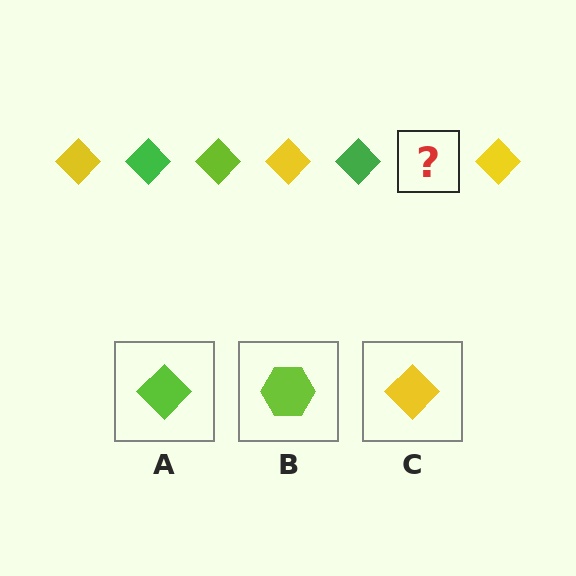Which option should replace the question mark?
Option A.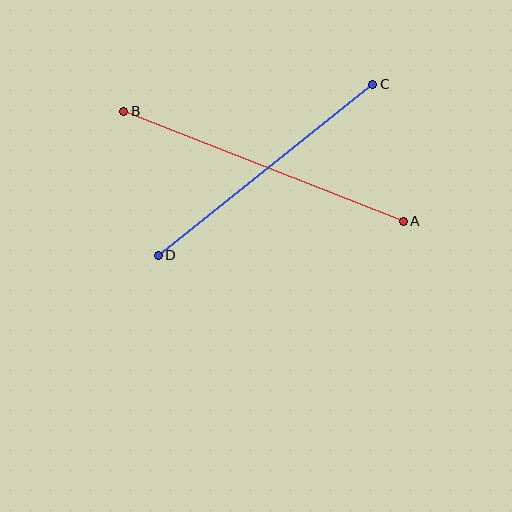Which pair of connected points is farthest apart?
Points A and B are farthest apart.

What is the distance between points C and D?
The distance is approximately 274 pixels.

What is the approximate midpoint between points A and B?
The midpoint is at approximately (263, 166) pixels.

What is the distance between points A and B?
The distance is approximately 300 pixels.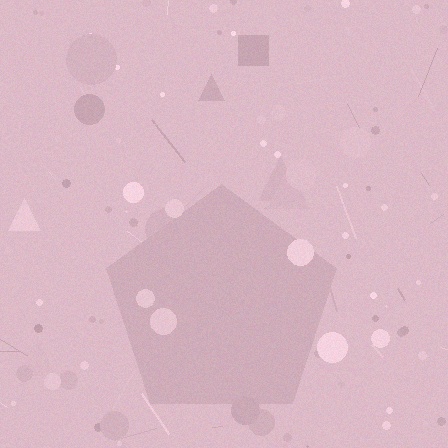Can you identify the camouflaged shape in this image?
The camouflaged shape is a pentagon.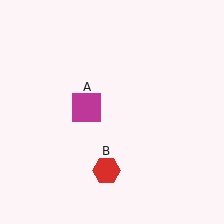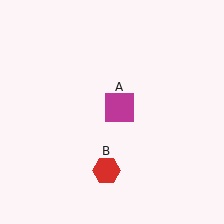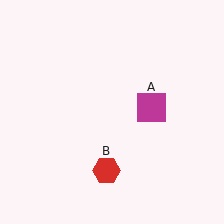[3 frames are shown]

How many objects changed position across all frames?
1 object changed position: magenta square (object A).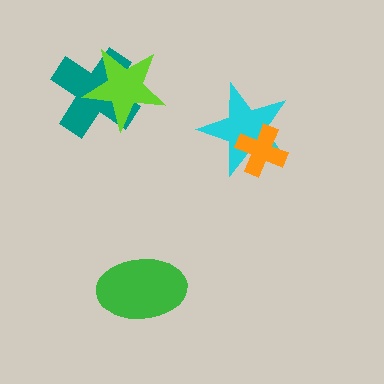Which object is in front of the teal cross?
The lime star is in front of the teal cross.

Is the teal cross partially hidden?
Yes, it is partially covered by another shape.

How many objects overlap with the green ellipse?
0 objects overlap with the green ellipse.